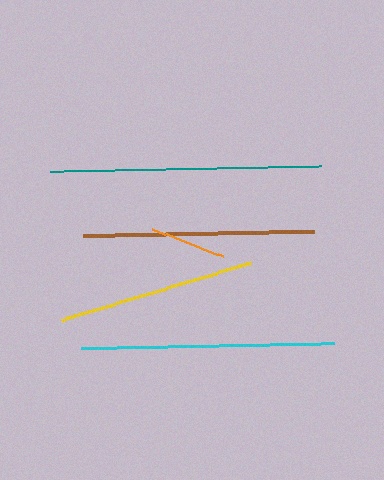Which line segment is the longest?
The teal line is the longest at approximately 271 pixels.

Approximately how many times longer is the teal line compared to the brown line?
The teal line is approximately 1.2 times the length of the brown line.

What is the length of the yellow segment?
The yellow segment is approximately 198 pixels long.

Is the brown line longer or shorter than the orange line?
The brown line is longer than the orange line.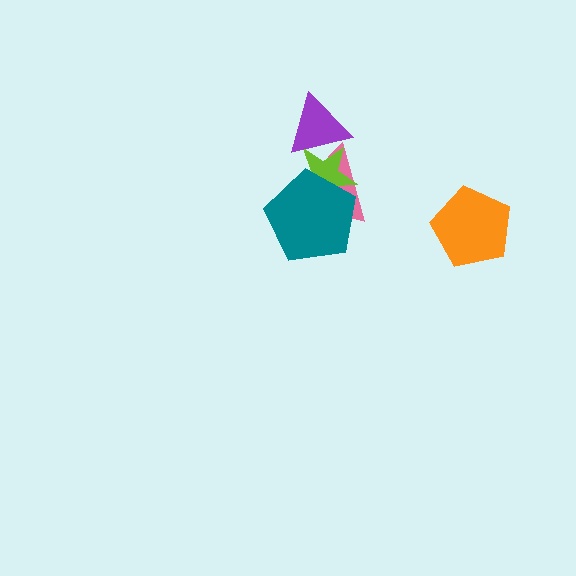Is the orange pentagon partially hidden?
No, no other shape covers it.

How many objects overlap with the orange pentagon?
0 objects overlap with the orange pentagon.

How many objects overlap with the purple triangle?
2 objects overlap with the purple triangle.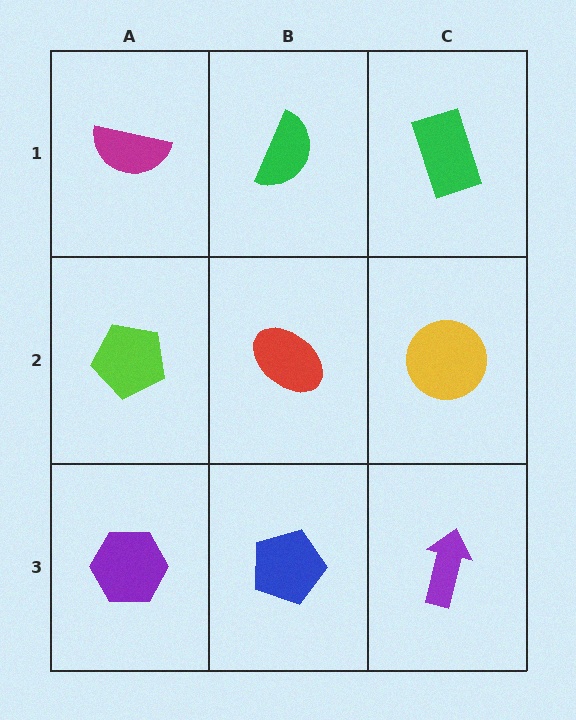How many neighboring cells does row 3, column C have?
2.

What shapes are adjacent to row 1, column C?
A yellow circle (row 2, column C), a green semicircle (row 1, column B).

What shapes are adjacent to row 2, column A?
A magenta semicircle (row 1, column A), a purple hexagon (row 3, column A), a red ellipse (row 2, column B).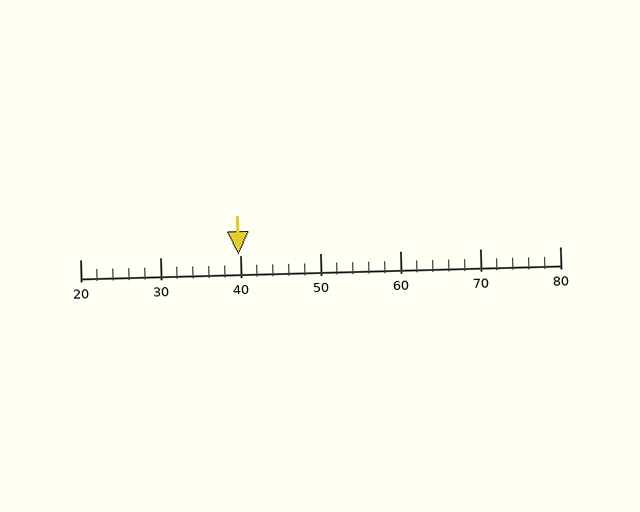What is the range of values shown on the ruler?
The ruler shows values from 20 to 80.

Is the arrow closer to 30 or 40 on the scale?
The arrow is closer to 40.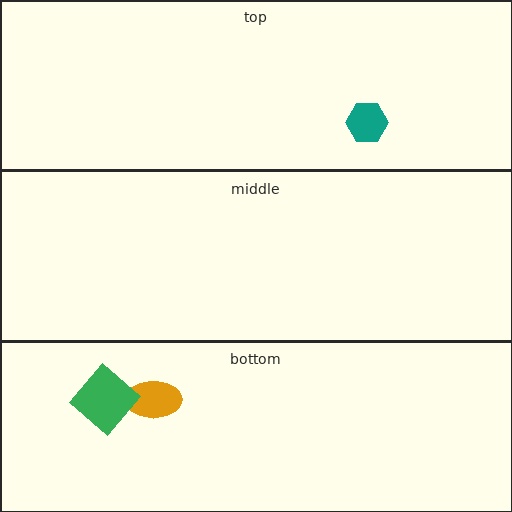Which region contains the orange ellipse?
The bottom region.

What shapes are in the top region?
The teal hexagon.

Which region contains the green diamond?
The bottom region.